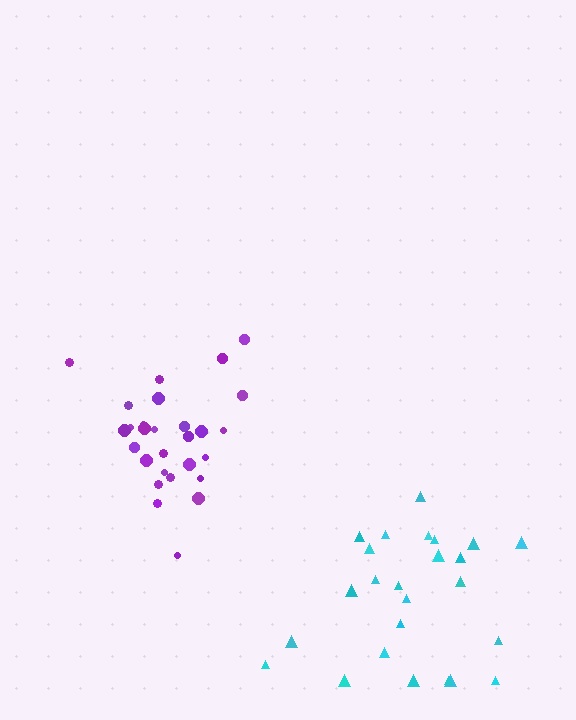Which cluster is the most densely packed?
Purple.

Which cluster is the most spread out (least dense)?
Cyan.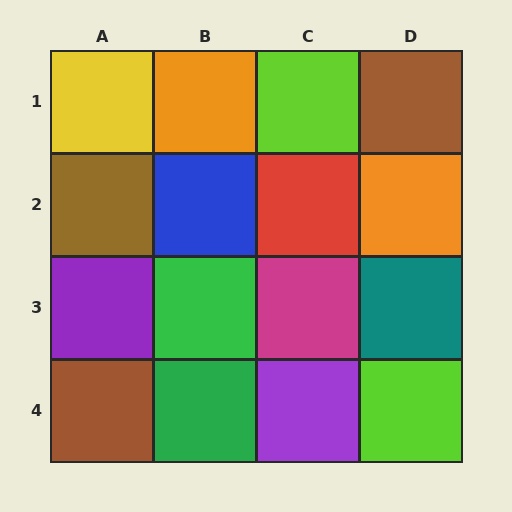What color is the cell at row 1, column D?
Brown.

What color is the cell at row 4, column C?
Purple.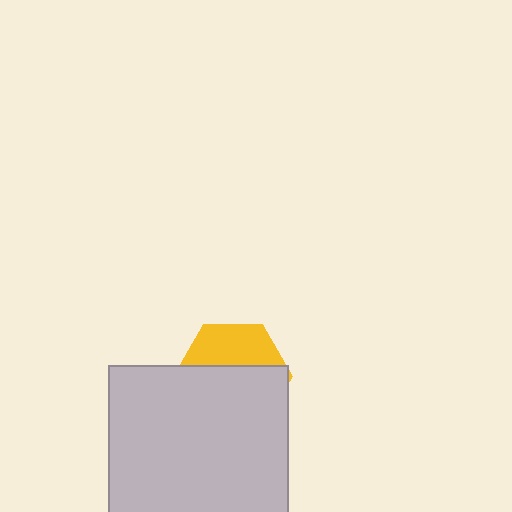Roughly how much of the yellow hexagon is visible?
A small part of it is visible (roughly 38%).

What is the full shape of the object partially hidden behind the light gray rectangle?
The partially hidden object is a yellow hexagon.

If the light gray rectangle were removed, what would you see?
You would see the complete yellow hexagon.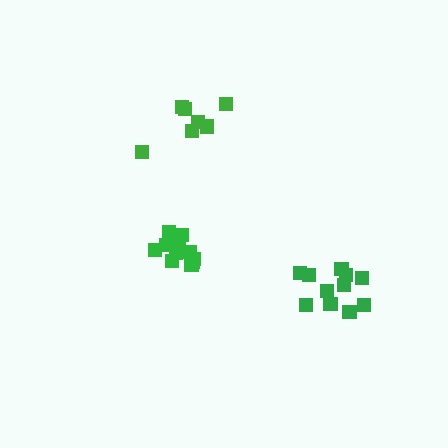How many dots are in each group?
Group 1: 11 dots, Group 2: 7 dots, Group 3: 11 dots (29 total).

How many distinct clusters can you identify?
There are 3 distinct clusters.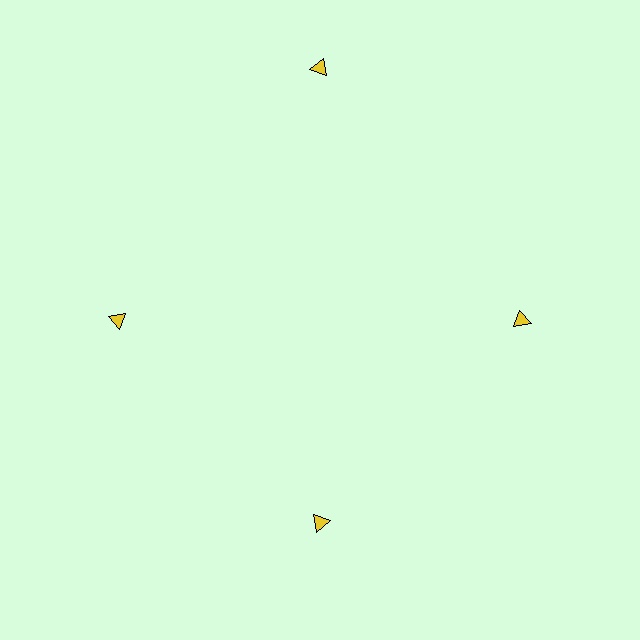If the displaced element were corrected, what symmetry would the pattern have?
It would have 4-fold rotational symmetry — the pattern would map onto itself every 90 degrees.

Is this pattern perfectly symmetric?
No. The 4 yellow triangles are arranged in a ring, but one element near the 12 o'clock position is pushed outward from the center, breaking the 4-fold rotational symmetry.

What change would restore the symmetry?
The symmetry would be restored by moving it inward, back onto the ring so that all 4 triangles sit at equal angles and equal distance from the center.